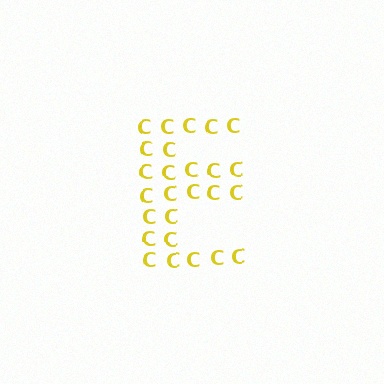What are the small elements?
The small elements are letter C's.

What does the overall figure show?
The overall figure shows the letter E.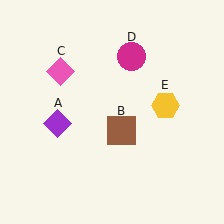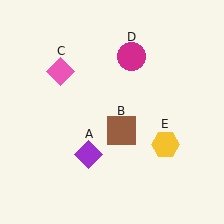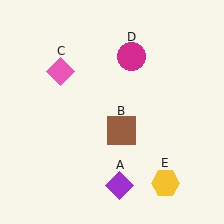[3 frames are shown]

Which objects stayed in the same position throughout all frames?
Brown square (object B) and pink diamond (object C) and magenta circle (object D) remained stationary.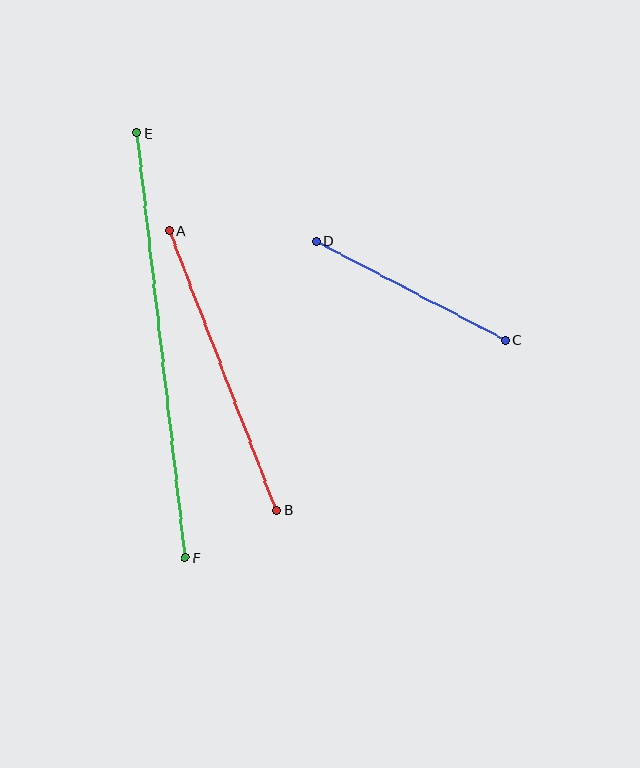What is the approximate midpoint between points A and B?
The midpoint is at approximately (223, 371) pixels.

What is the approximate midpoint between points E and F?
The midpoint is at approximately (161, 345) pixels.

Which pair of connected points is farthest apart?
Points E and F are farthest apart.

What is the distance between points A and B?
The distance is approximately 299 pixels.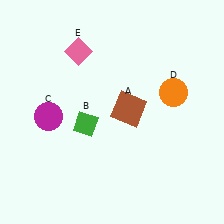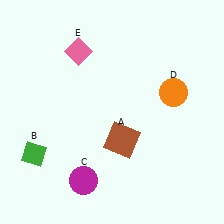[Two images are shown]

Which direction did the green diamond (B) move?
The green diamond (B) moved left.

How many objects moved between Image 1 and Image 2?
3 objects moved between the two images.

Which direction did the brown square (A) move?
The brown square (A) moved down.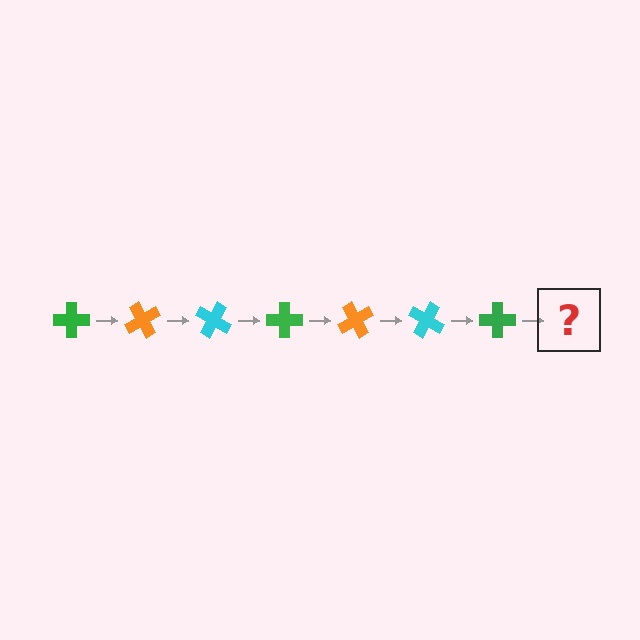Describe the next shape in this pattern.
It should be an orange cross, rotated 420 degrees from the start.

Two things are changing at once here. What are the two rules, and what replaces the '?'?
The two rules are that it rotates 60 degrees each step and the color cycles through green, orange, and cyan. The '?' should be an orange cross, rotated 420 degrees from the start.